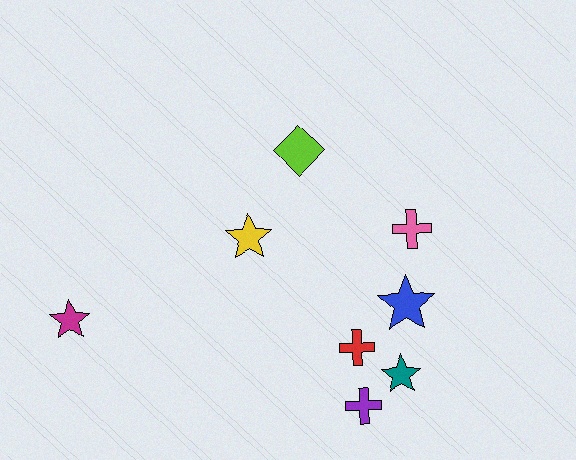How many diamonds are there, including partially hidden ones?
There is 1 diamond.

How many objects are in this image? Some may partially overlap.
There are 8 objects.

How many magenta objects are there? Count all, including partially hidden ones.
There is 1 magenta object.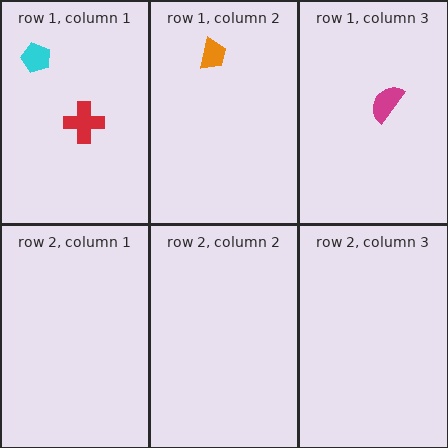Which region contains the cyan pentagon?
The row 1, column 1 region.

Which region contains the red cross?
The row 1, column 1 region.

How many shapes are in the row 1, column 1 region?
2.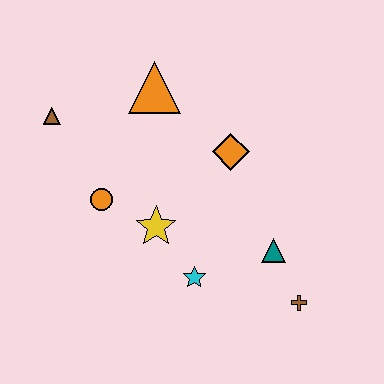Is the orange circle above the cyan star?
Yes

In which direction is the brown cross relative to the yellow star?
The brown cross is to the right of the yellow star.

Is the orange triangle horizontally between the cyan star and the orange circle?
Yes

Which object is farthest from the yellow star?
The brown cross is farthest from the yellow star.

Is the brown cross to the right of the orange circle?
Yes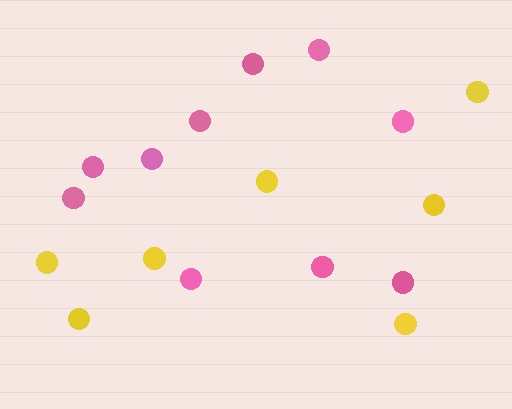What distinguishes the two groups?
There are 2 groups: one group of yellow circles (7) and one group of pink circles (10).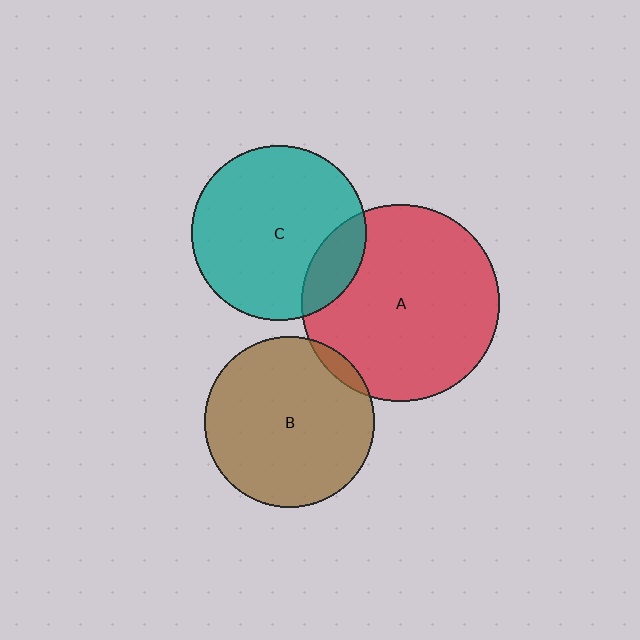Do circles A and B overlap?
Yes.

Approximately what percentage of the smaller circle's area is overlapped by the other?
Approximately 5%.